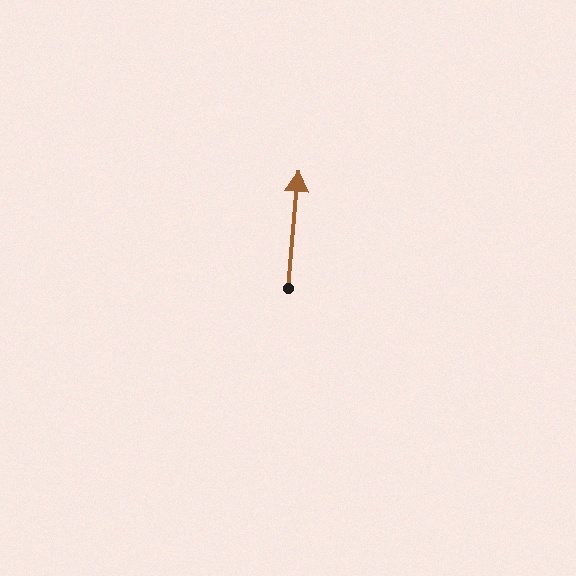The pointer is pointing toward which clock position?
Roughly 12 o'clock.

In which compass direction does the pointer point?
North.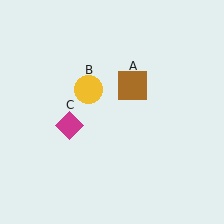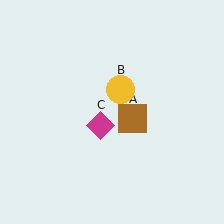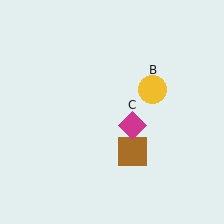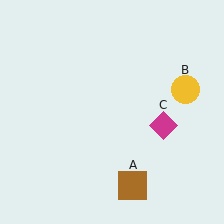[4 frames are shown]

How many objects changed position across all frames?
3 objects changed position: brown square (object A), yellow circle (object B), magenta diamond (object C).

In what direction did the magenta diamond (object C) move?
The magenta diamond (object C) moved right.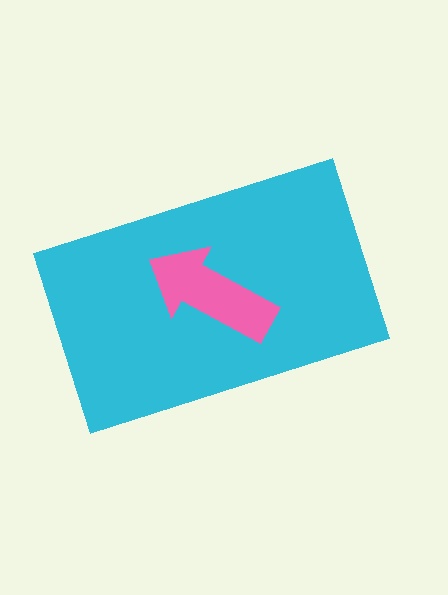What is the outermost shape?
The cyan rectangle.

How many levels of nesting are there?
2.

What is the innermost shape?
The pink arrow.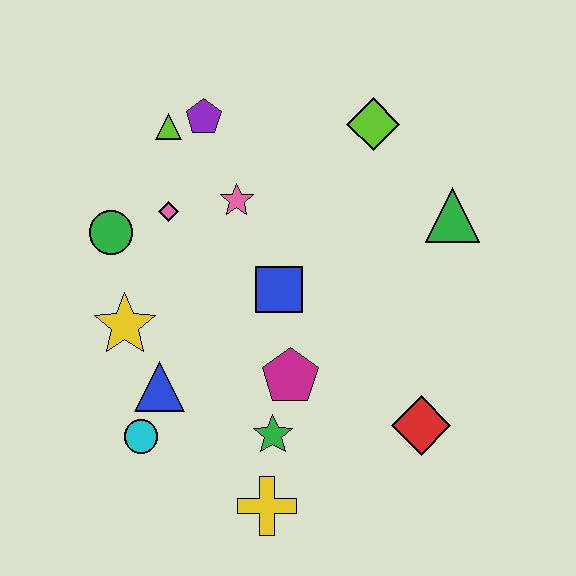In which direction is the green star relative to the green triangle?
The green star is below the green triangle.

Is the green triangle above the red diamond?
Yes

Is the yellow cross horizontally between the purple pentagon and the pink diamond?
No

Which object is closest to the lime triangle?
The purple pentagon is closest to the lime triangle.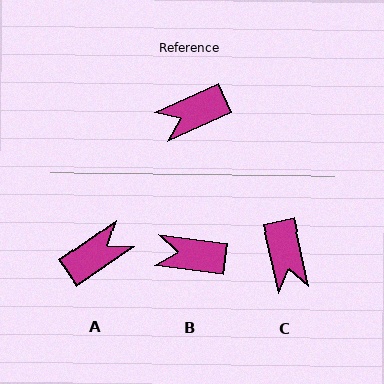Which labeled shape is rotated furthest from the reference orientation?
A, about 169 degrees away.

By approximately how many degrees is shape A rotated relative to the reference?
Approximately 169 degrees clockwise.